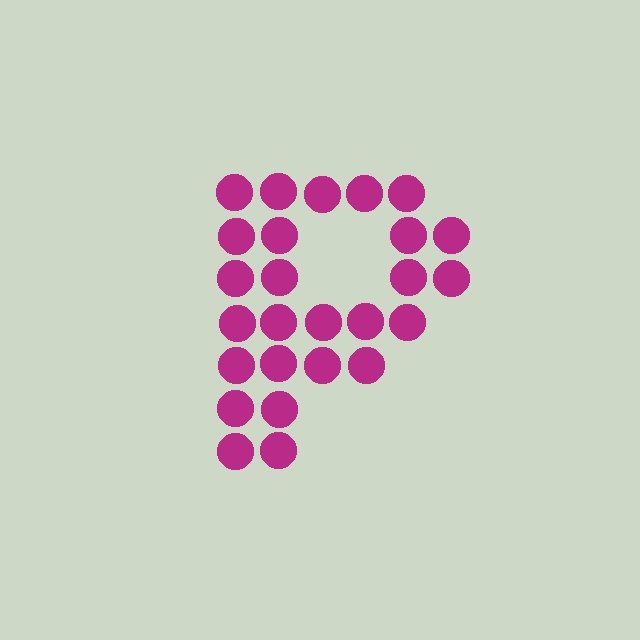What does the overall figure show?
The overall figure shows the letter P.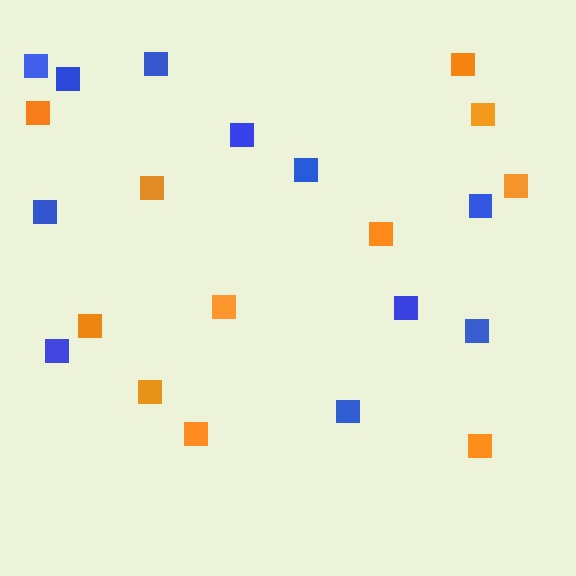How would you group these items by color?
There are 2 groups: one group of blue squares (11) and one group of orange squares (11).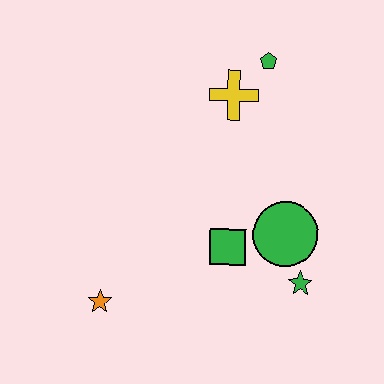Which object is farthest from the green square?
The green pentagon is farthest from the green square.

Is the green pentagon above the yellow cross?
Yes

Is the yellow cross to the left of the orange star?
No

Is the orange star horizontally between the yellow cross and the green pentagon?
No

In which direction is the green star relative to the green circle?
The green star is below the green circle.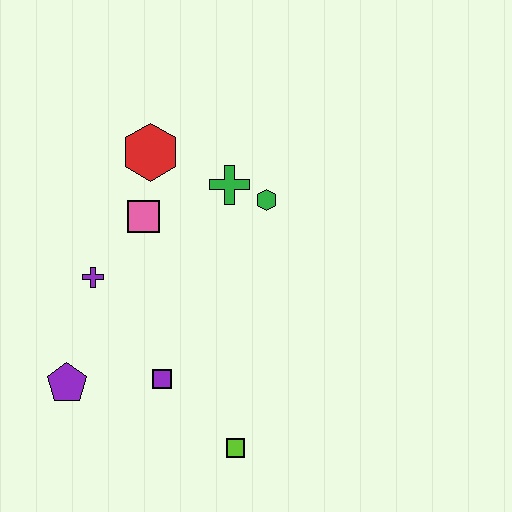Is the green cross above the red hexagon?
No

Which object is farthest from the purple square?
The red hexagon is farthest from the purple square.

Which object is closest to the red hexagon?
The pink square is closest to the red hexagon.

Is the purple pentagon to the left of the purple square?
Yes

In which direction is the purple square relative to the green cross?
The purple square is below the green cross.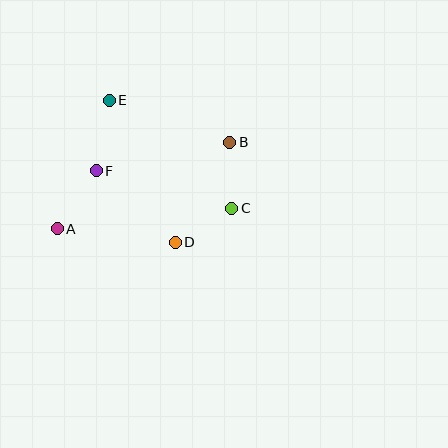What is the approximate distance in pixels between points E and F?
The distance between E and F is approximately 72 pixels.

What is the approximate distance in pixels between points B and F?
The distance between B and F is approximately 137 pixels.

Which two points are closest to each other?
Points B and C are closest to each other.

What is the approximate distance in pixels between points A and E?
The distance between A and E is approximately 139 pixels.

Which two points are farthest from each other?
Points A and B are farthest from each other.